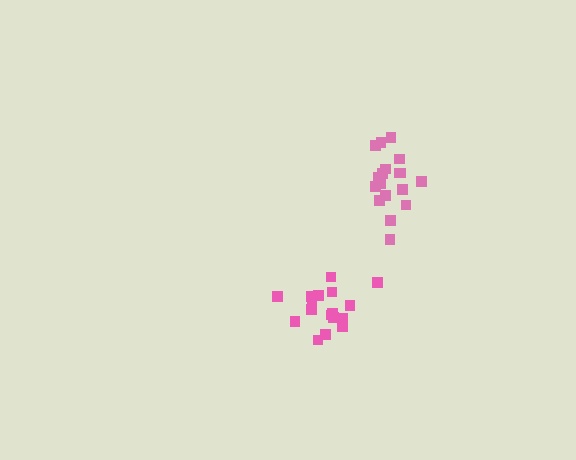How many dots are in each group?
Group 1: 17 dots, Group 2: 18 dots (35 total).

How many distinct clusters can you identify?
There are 2 distinct clusters.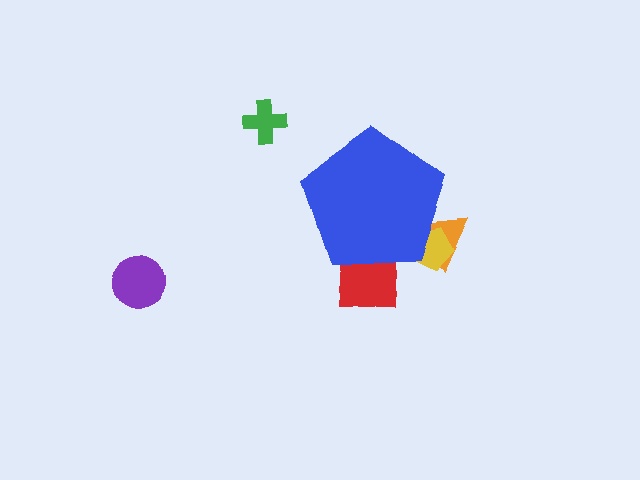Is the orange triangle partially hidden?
Yes, the orange triangle is partially hidden behind the blue pentagon.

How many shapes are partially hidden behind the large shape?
3 shapes are partially hidden.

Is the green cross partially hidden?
No, the green cross is fully visible.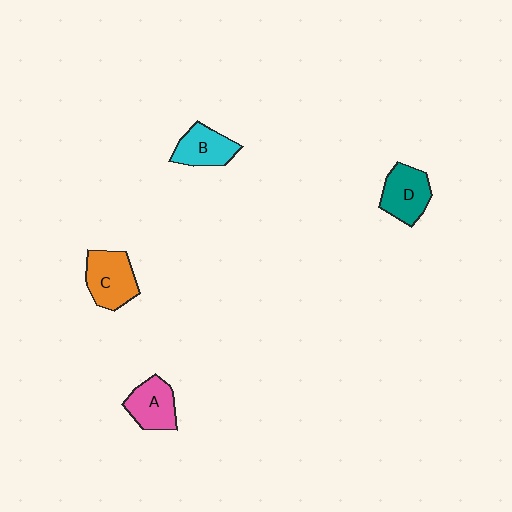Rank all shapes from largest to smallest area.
From largest to smallest: C (orange), D (teal), A (pink), B (cyan).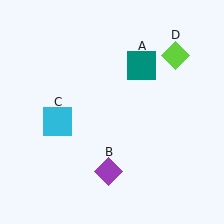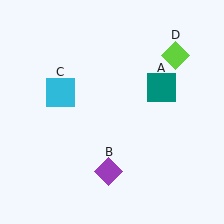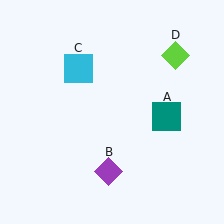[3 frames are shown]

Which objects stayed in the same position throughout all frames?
Purple diamond (object B) and lime diamond (object D) remained stationary.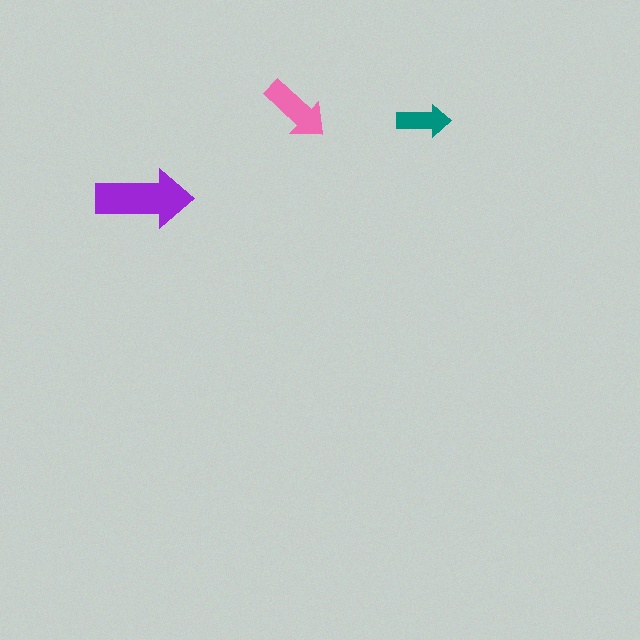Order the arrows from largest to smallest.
the purple one, the pink one, the teal one.